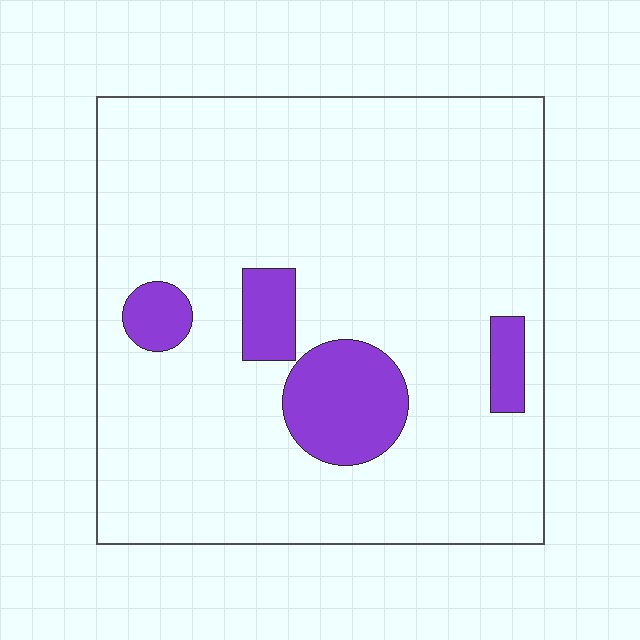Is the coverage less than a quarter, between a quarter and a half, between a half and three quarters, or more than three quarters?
Less than a quarter.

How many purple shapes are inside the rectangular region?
4.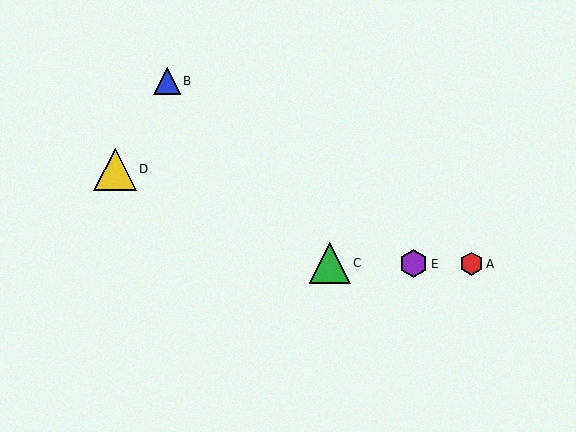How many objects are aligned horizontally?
3 objects (A, C, E) are aligned horizontally.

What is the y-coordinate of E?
Object E is at y≈263.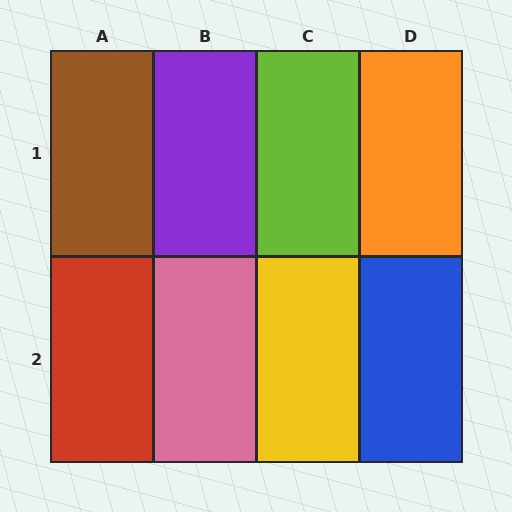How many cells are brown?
1 cell is brown.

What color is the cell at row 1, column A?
Brown.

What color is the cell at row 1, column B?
Purple.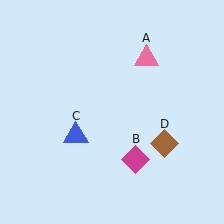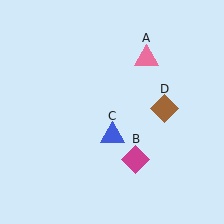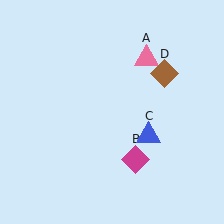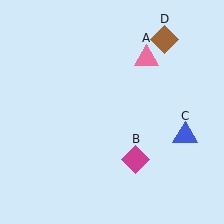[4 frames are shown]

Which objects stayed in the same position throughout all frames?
Pink triangle (object A) and magenta diamond (object B) remained stationary.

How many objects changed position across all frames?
2 objects changed position: blue triangle (object C), brown diamond (object D).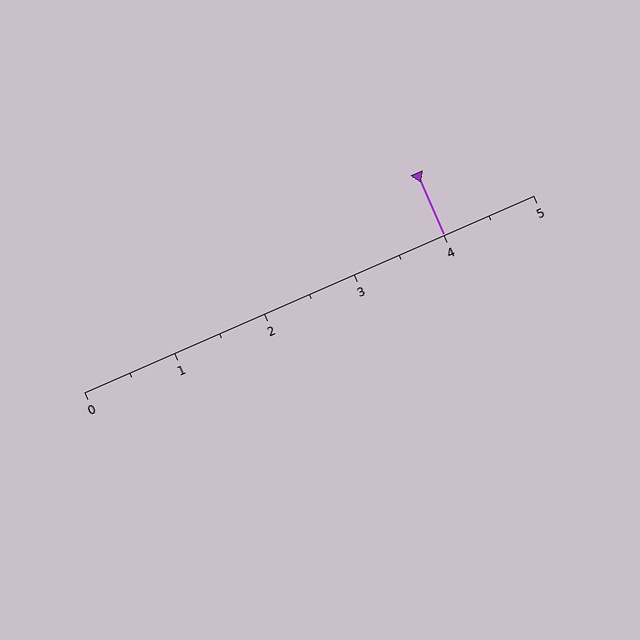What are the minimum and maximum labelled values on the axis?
The axis runs from 0 to 5.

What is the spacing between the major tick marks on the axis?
The major ticks are spaced 1 apart.